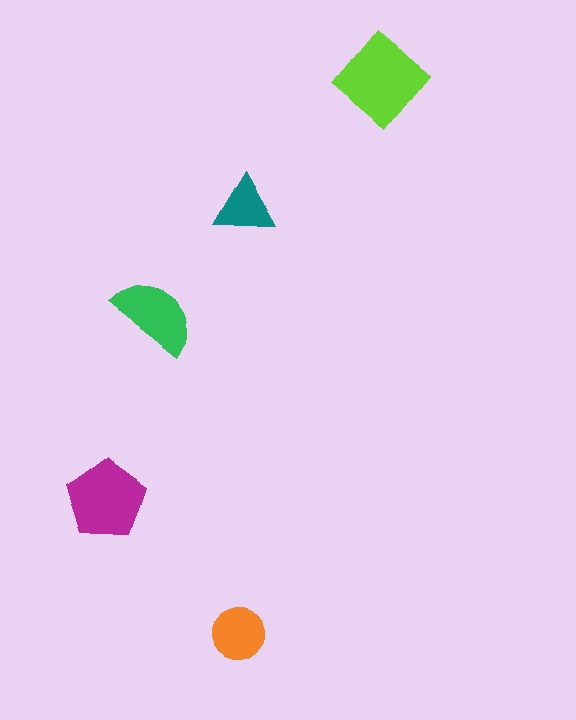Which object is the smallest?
The teal triangle.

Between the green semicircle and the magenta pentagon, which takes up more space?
The magenta pentagon.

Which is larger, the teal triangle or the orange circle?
The orange circle.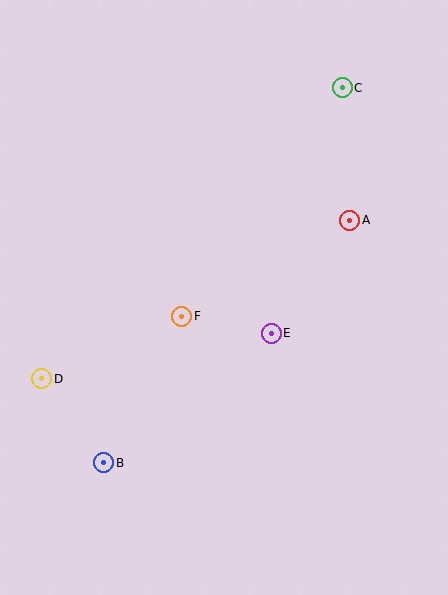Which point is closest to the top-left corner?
Point C is closest to the top-left corner.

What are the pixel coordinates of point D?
Point D is at (42, 379).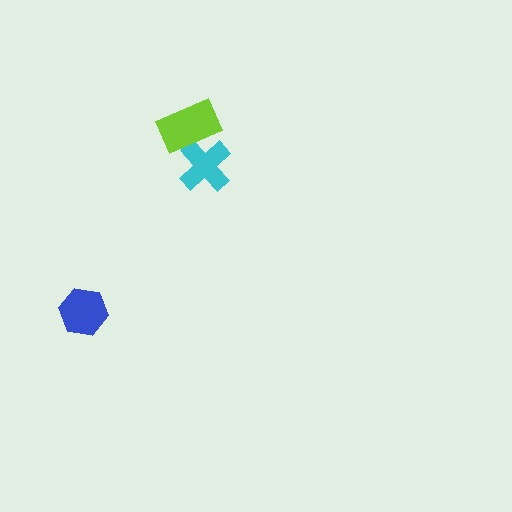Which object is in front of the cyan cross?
The lime rectangle is in front of the cyan cross.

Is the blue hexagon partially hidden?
No, no other shape covers it.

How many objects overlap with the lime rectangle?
1 object overlaps with the lime rectangle.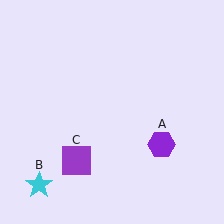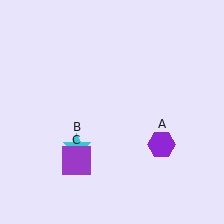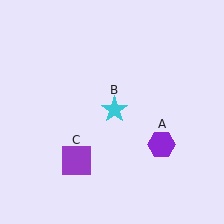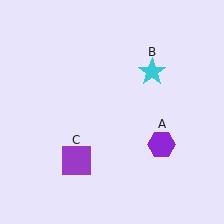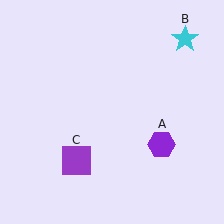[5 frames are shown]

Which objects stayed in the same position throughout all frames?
Purple hexagon (object A) and purple square (object C) remained stationary.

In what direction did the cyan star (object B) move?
The cyan star (object B) moved up and to the right.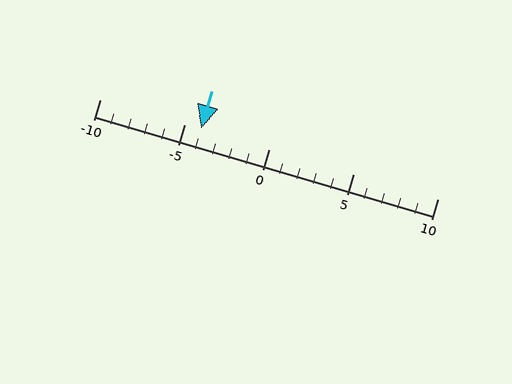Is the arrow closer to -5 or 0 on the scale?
The arrow is closer to -5.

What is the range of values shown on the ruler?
The ruler shows values from -10 to 10.